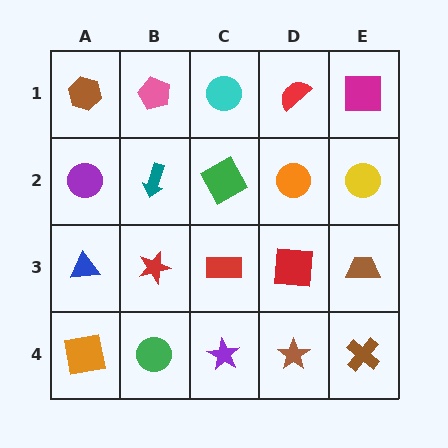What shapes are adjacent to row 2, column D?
A red semicircle (row 1, column D), a red square (row 3, column D), a green square (row 2, column C), a yellow circle (row 2, column E).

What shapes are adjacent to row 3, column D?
An orange circle (row 2, column D), a brown star (row 4, column D), a red rectangle (row 3, column C), a brown trapezoid (row 3, column E).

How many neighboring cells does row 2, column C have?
4.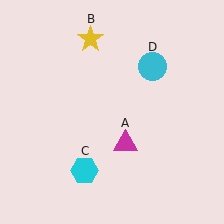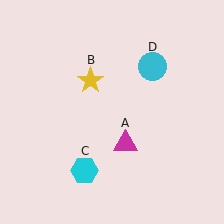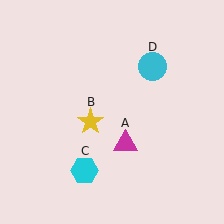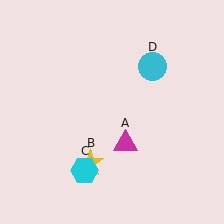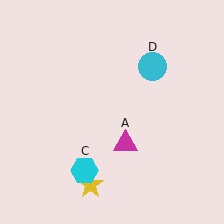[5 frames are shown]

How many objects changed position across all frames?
1 object changed position: yellow star (object B).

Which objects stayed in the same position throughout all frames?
Magenta triangle (object A) and cyan hexagon (object C) and cyan circle (object D) remained stationary.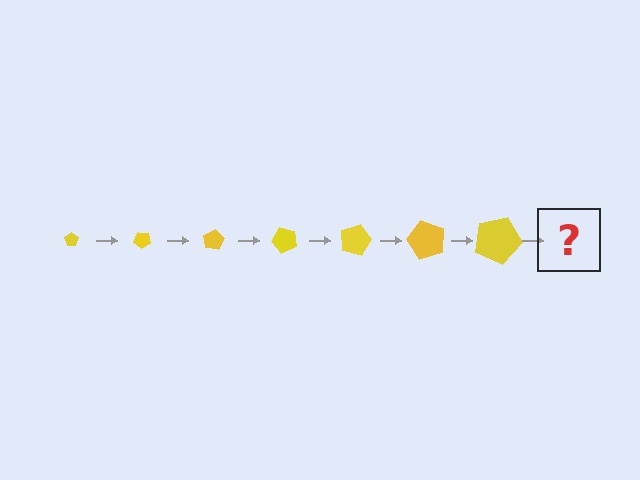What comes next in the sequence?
The next element should be a pentagon, larger than the previous one and rotated 280 degrees from the start.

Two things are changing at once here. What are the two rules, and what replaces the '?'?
The two rules are that the pentagon grows larger each step and it rotates 40 degrees each step. The '?' should be a pentagon, larger than the previous one and rotated 280 degrees from the start.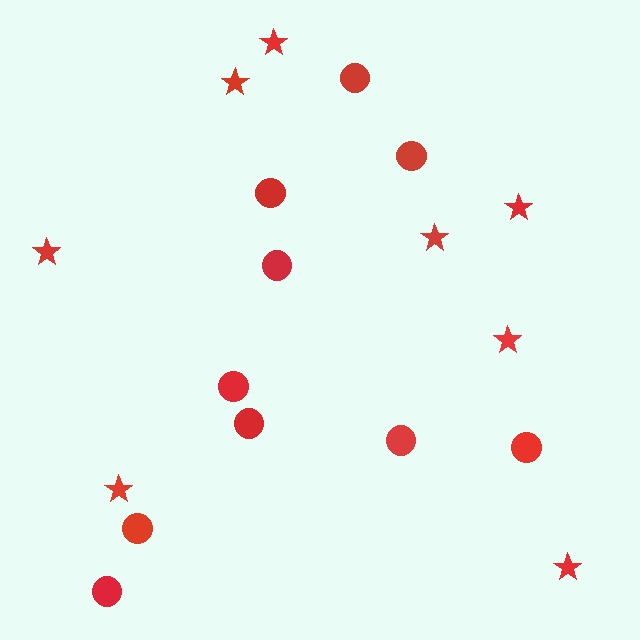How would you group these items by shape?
There are 2 groups: one group of circles (10) and one group of stars (8).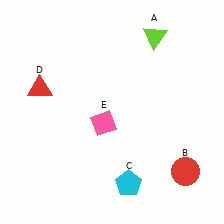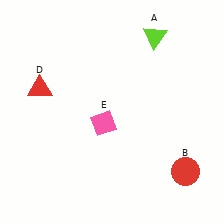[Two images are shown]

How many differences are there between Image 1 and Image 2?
There is 1 difference between the two images.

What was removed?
The cyan pentagon (C) was removed in Image 2.